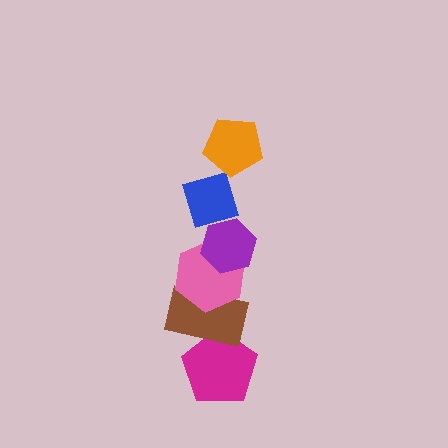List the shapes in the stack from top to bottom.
From top to bottom: the orange pentagon, the blue diamond, the purple hexagon, the pink hexagon, the brown rectangle, the magenta pentagon.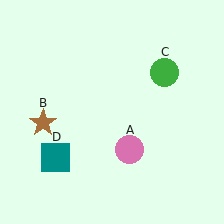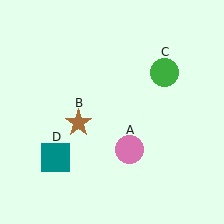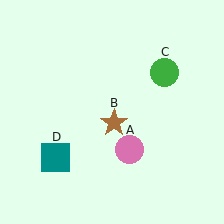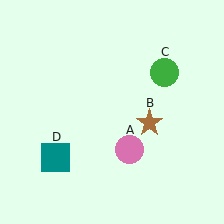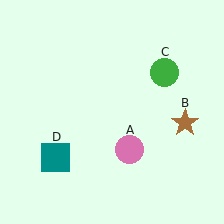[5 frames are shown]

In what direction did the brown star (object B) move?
The brown star (object B) moved right.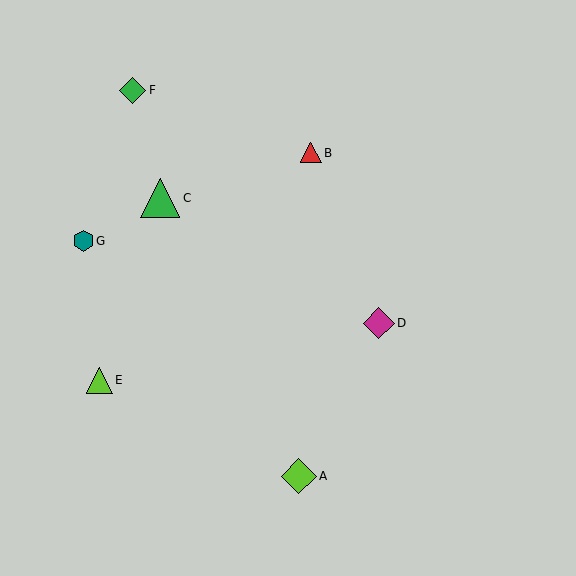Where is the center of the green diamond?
The center of the green diamond is at (133, 90).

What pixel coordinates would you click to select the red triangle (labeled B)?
Click at (311, 153) to select the red triangle B.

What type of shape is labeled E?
Shape E is a lime triangle.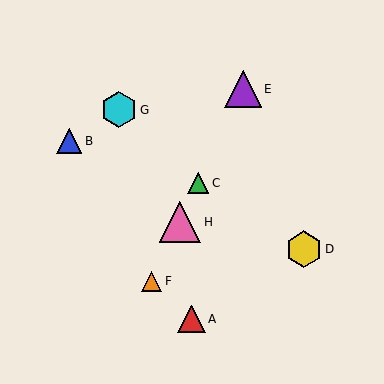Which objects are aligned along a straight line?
Objects C, E, F, H are aligned along a straight line.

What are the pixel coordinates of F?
Object F is at (151, 281).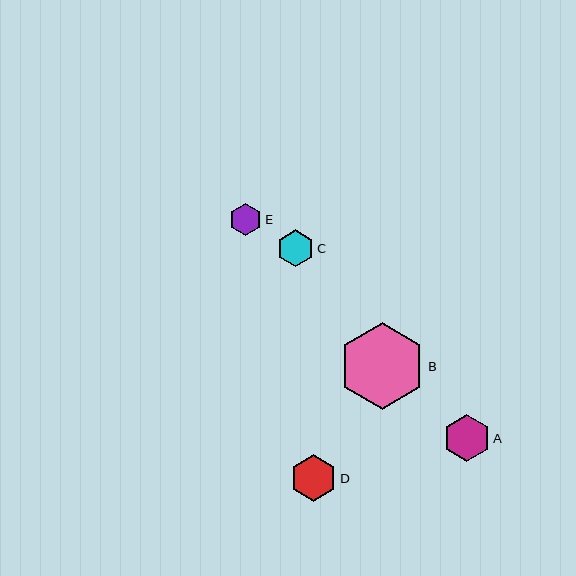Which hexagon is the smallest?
Hexagon E is the smallest with a size of approximately 33 pixels.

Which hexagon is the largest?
Hexagon B is the largest with a size of approximately 87 pixels.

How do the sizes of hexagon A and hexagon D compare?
Hexagon A and hexagon D are approximately the same size.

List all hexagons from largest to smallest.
From largest to smallest: B, A, D, C, E.